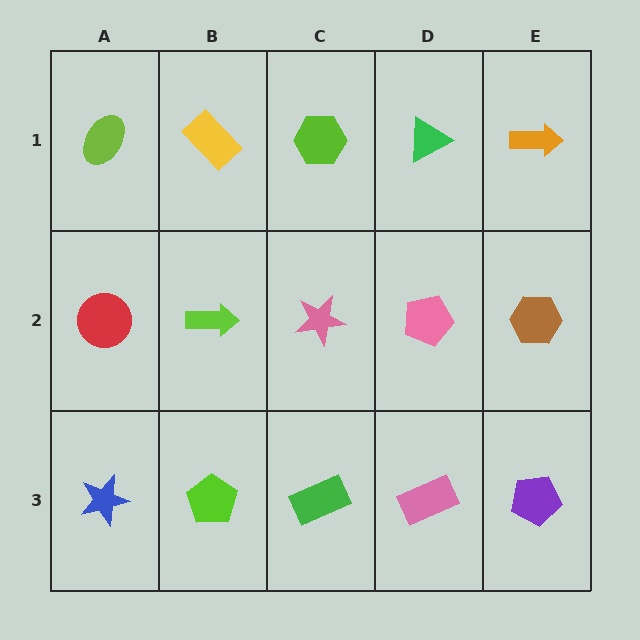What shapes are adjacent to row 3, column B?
A lime arrow (row 2, column B), a blue star (row 3, column A), a green rectangle (row 3, column C).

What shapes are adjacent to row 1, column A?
A red circle (row 2, column A), a yellow rectangle (row 1, column B).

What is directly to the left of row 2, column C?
A lime arrow.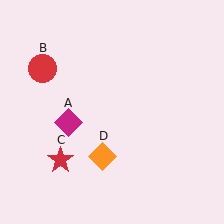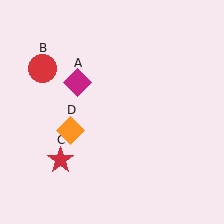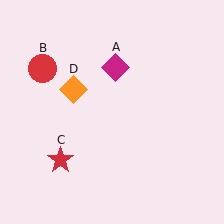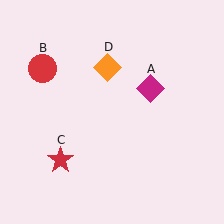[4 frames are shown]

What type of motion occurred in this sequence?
The magenta diamond (object A), orange diamond (object D) rotated clockwise around the center of the scene.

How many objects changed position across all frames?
2 objects changed position: magenta diamond (object A), orange diamond (object D).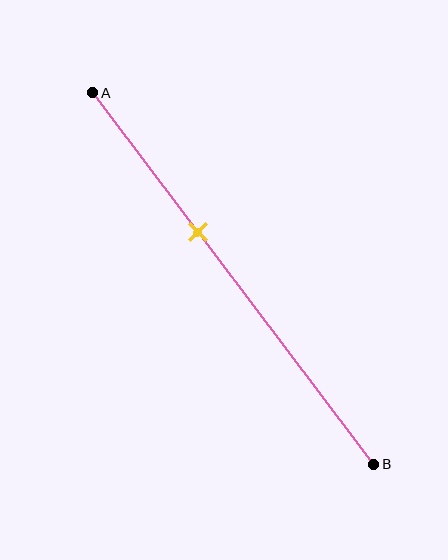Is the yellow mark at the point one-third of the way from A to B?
No, the mark is at about 40% from A, not at the 33% one-third point.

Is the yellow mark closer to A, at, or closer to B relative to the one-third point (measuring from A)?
The yellow mark is closer to point B than the one-third point of segment AB.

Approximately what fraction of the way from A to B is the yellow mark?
The yellow mark is approximately 40% of the way from A to B.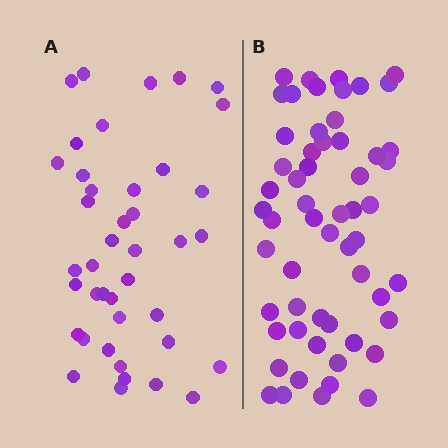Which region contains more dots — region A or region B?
Region B (the right region) has more dots.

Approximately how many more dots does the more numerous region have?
Region B has approximately 15 more dots than region A.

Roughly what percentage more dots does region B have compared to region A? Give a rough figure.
About 40% more.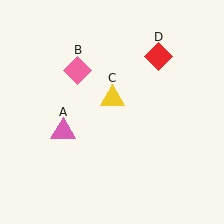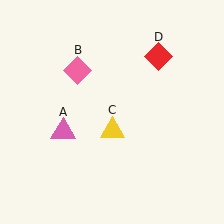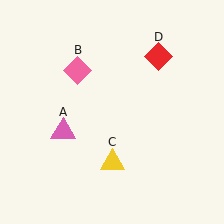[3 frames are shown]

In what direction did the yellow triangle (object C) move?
The yellow triangle (object C) moved down.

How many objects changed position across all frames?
1 object changed position: yellow triangle (object C).